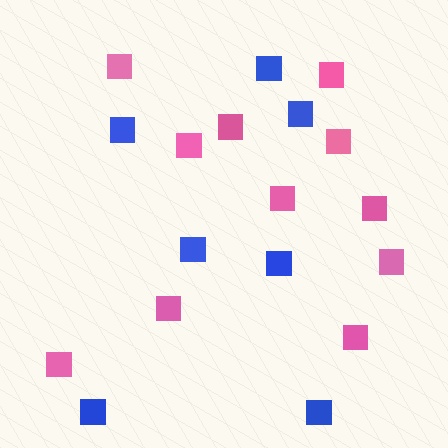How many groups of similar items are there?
There are 2 groups: one group of blue squares (7) and one group of pink squares (11).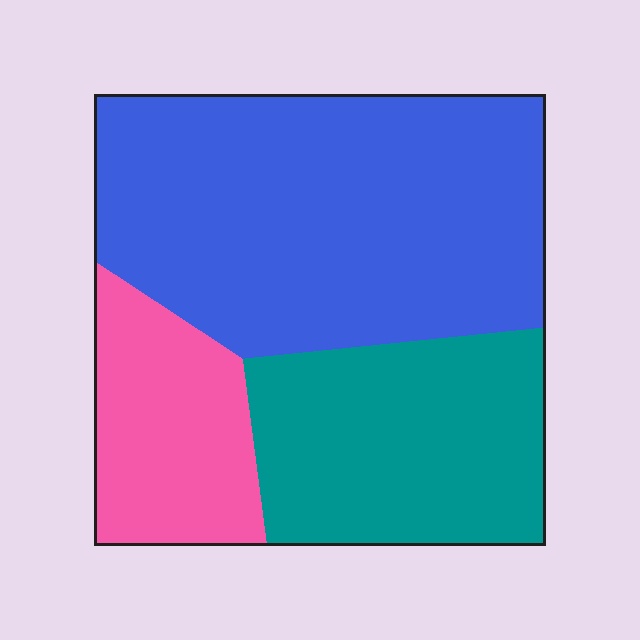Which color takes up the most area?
Blue, at roughly 55%.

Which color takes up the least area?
Pink, at roughly 20%.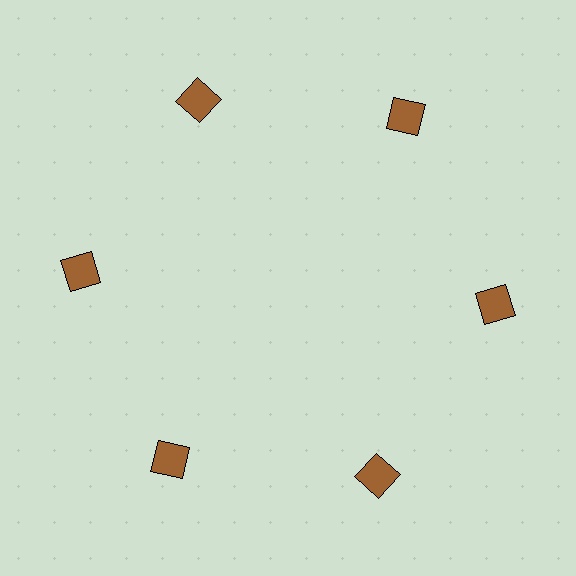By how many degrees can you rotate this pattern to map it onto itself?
The pattern maps onto itself every 60 degrees of rotation.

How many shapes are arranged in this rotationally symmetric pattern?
There are 6 shapes, arranged in 6 groups of 1.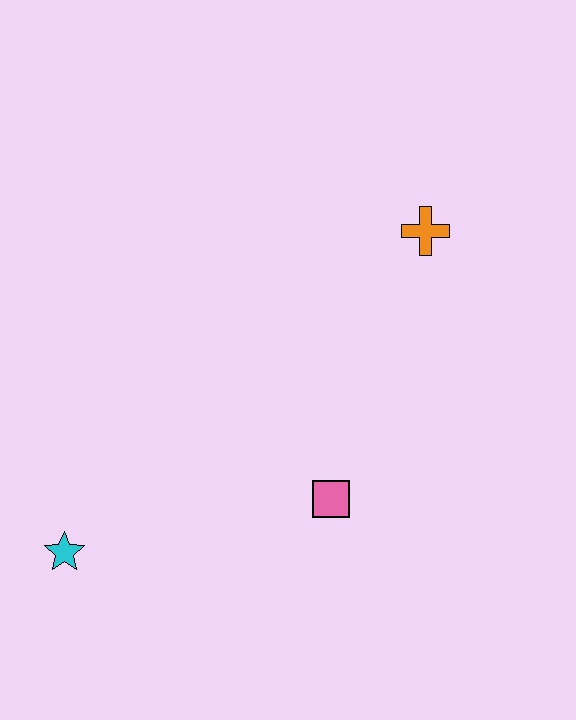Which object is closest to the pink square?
The cyan star is closest to the pink square.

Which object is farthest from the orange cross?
The cyan star is farthest from the orange cross.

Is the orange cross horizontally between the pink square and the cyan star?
No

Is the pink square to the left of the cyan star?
No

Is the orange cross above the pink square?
Yes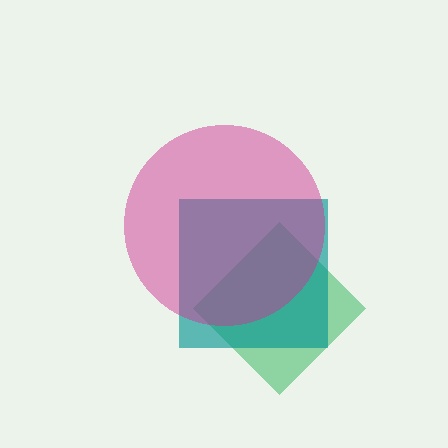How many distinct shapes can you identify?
There are 3 distinct shapes: a green diamond, a teal square, a magenta circle.